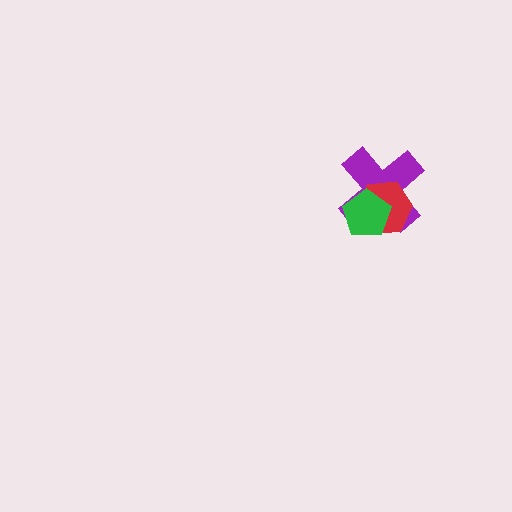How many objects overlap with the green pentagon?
2 objects overlap with the green pentagon.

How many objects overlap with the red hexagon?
2 objects overlap with the red hexagon.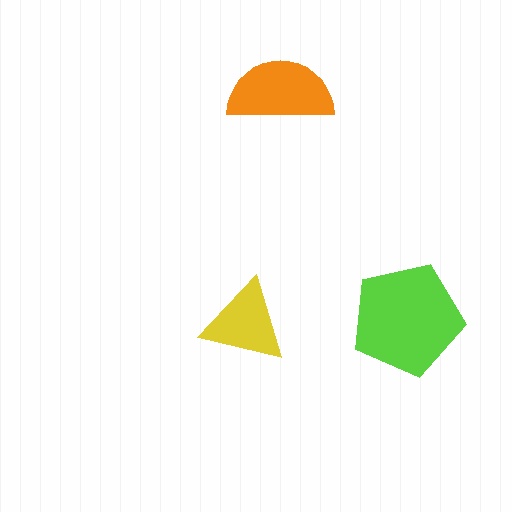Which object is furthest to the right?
The lime pentagon is rightmost.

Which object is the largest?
The lime pentagon.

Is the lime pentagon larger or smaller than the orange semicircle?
Larger.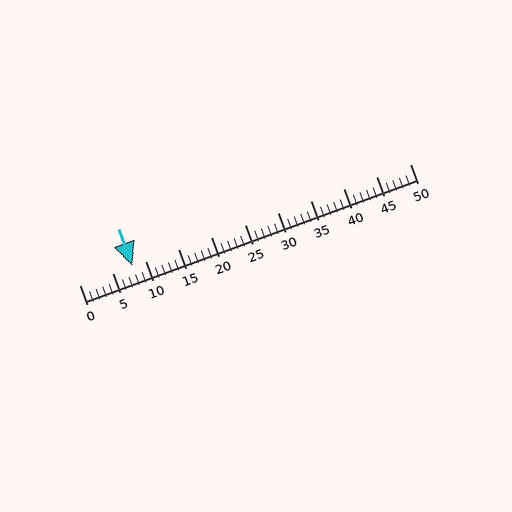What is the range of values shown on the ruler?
The ruler shows values from 0 to 50.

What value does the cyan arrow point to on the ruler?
The cyan arrow points to approximately 8.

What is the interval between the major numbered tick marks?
The major tick marks are spaced 5 units apart.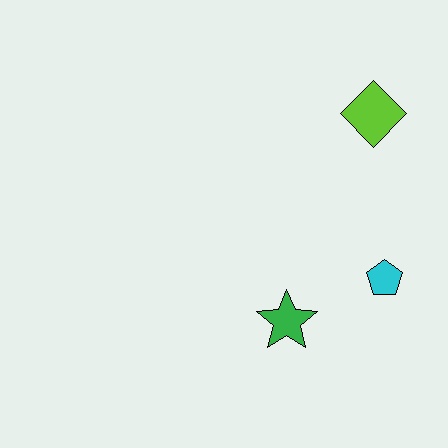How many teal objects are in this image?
There are no teal objects.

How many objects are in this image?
There are 3 objects.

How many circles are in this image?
There are no circles.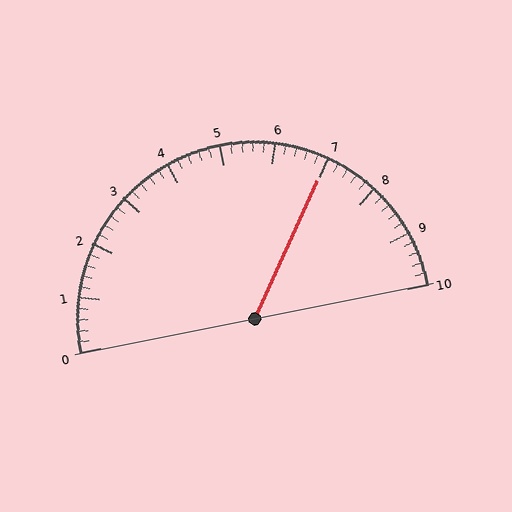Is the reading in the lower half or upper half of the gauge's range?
The reading is in the upper half of the range (0 to 10).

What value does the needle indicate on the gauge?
The needle indicates approximately 7.0.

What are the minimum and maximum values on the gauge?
The gauge ranges from 0 to 10.